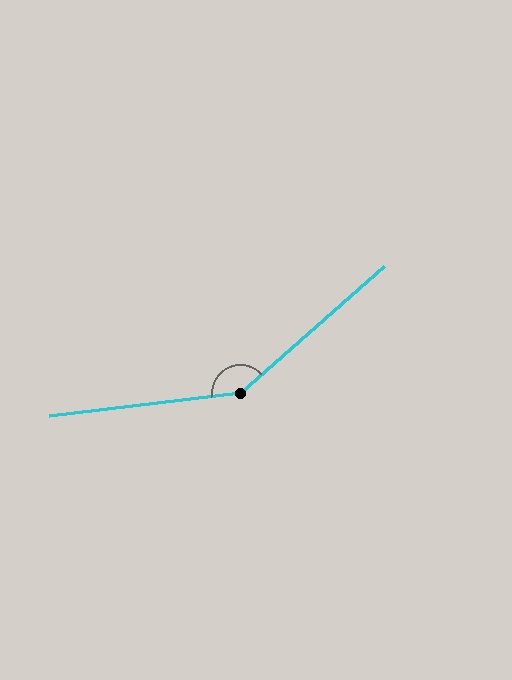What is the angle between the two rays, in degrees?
Approximately 145 degrees.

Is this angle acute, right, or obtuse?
It is obtuse.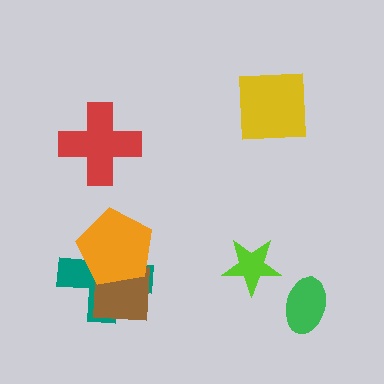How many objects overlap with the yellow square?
0 objects overlap with the yellow square.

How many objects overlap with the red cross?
0 objects overlap with the red cross.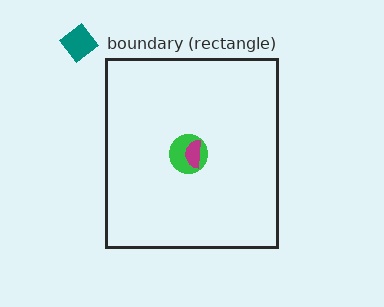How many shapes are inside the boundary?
2 inside, 1 outside.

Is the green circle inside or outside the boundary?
Inside.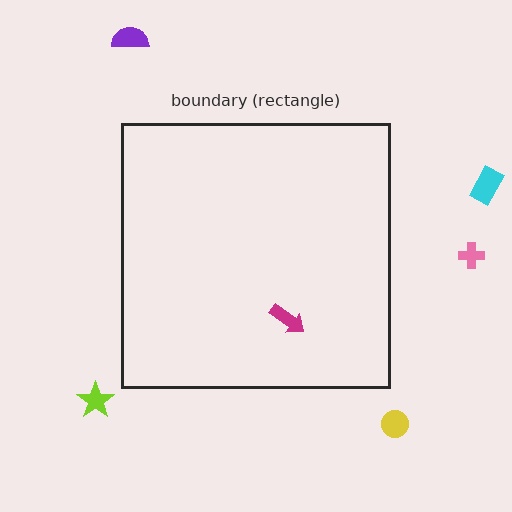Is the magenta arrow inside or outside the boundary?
Inside.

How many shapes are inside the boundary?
1 inside, 5 outside.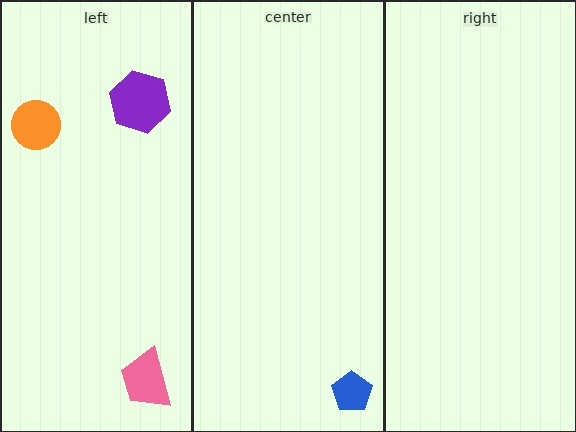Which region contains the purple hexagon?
The left region.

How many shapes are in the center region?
1.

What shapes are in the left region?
The pink trapezoid, the purple hexagon, the orange circle.